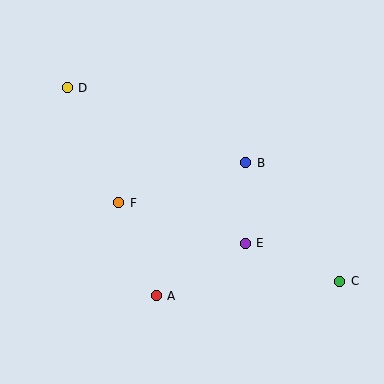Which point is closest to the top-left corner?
Point D is closest to the top-left corner.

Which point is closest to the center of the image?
Point B at (246, 163) is closest to the center.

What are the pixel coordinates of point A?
Point A is at (156, 296).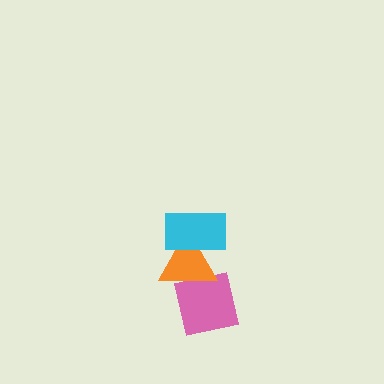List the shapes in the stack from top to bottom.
From top to bottom: the cyan rectangle, the orange triangle, the pink square.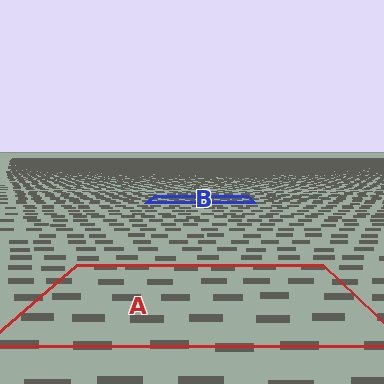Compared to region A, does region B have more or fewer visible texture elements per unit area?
Region B has more texture elements per unit area — they are packed more densely because it is farther away.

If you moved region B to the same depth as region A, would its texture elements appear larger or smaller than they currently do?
They would appear larger. At a closer depth, the same texture elements are projected at a bigger on-screen size.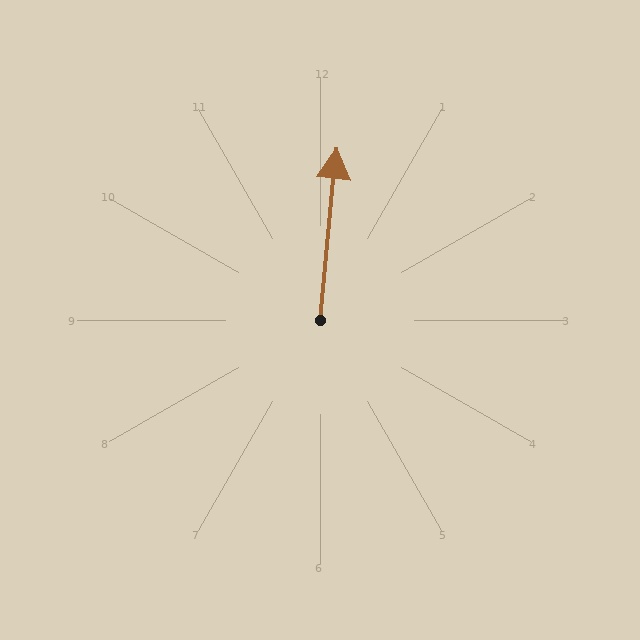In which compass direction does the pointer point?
North.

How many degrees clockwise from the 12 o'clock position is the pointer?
Approximately 5 degrees.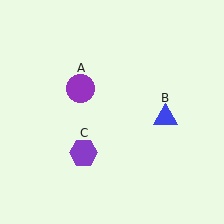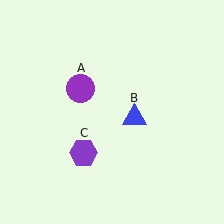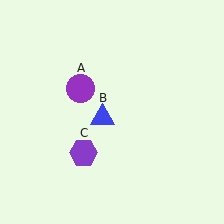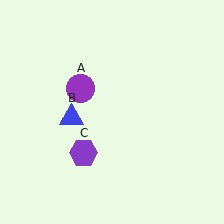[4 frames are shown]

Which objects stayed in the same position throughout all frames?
Purple circle (object A) and purple hexagon (object C) remained stationary.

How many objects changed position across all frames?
1 object changed position: blue triangle (object B).